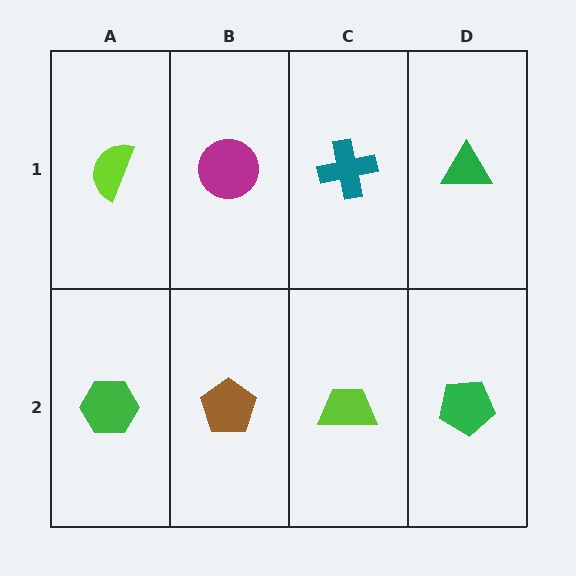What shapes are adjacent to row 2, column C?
A teal cross (row 1, column C), a brown pentagon (row 2, column B), a green pentagon (row 2, column D).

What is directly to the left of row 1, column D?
A teal cross.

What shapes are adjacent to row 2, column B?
A magenta circle (row 1, column B), a green hexagon (row 2, column A), a lime trapezoid (row 2, column C).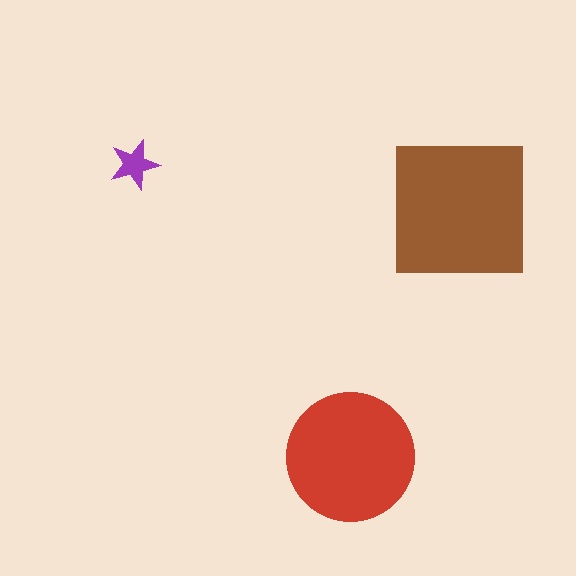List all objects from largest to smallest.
The brown square, the red circle, the purple star.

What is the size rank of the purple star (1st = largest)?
3rd.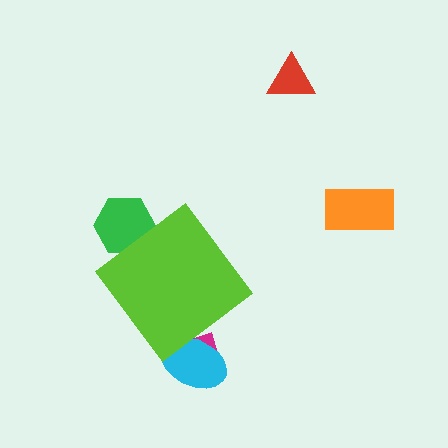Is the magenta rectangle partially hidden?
Yes, the magenta rectangle is partially hidden behind the lime diamond.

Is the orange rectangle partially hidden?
No, the orange rectangle is fully visible.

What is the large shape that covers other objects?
A lime diamond.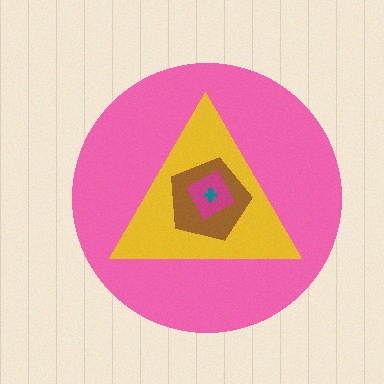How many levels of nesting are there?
5.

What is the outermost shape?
The pink circle.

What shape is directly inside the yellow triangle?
The brown pentagon.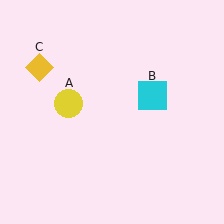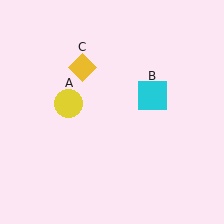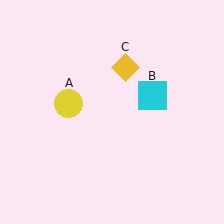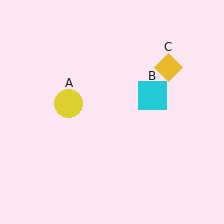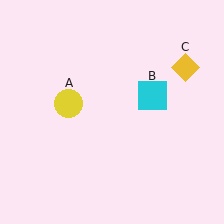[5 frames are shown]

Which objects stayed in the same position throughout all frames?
Yellow circle (object A) and cyan square (object B) remained stationary.